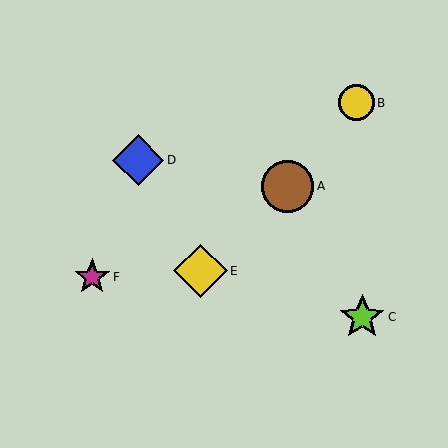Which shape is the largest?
The yellow diamond (labeled E) is the largest.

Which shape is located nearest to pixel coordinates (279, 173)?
The brown circle (labeled A) at (288, 186) is nearest to that location.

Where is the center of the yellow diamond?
The center of the yellow diamond is at (200, 271).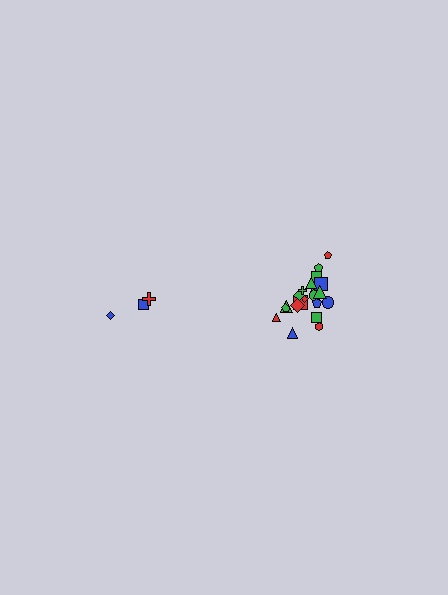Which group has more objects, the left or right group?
The right group.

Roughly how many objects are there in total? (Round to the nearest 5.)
Roughly 25 objects in total.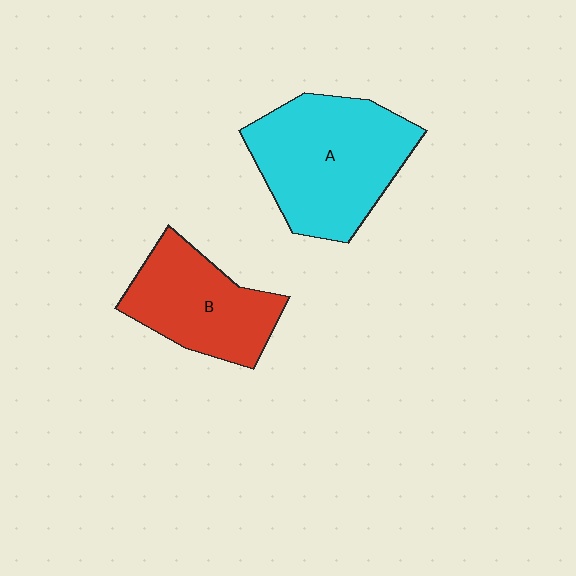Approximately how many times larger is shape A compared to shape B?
Approximately 1.4 times.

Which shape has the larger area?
Shape A (cyan).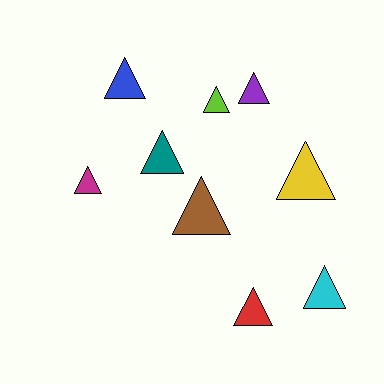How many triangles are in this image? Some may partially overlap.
There are 9 triangles.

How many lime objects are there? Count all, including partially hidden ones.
There is 1 lime object.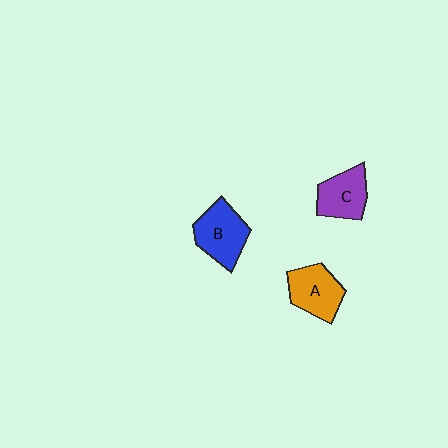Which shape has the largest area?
Shape B (blue).